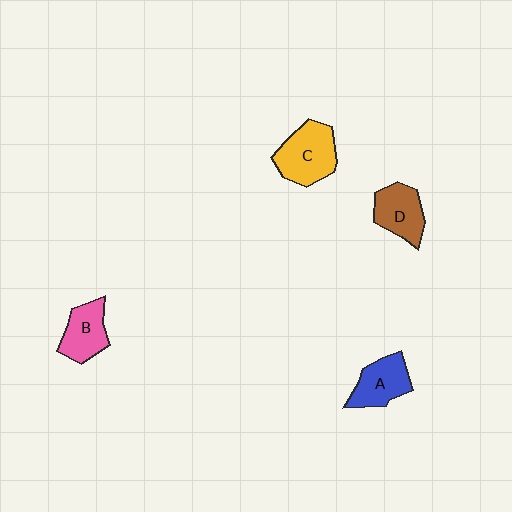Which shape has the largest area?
Shape C (yellow).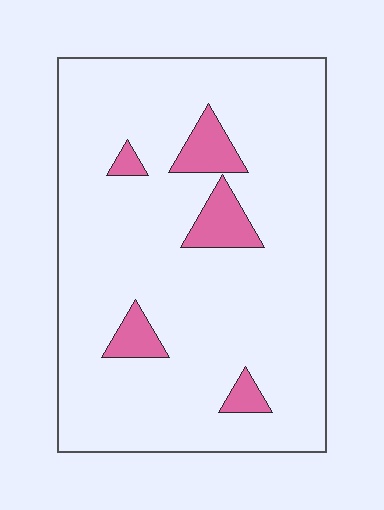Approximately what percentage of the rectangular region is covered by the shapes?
Approximately 10%.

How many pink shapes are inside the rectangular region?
5.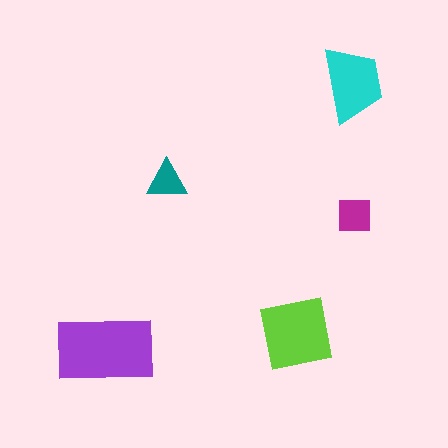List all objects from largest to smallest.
The purple rectangle, the lime square, the cyan trapezoid, the magenta square, the teal triangle.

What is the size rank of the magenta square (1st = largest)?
4th.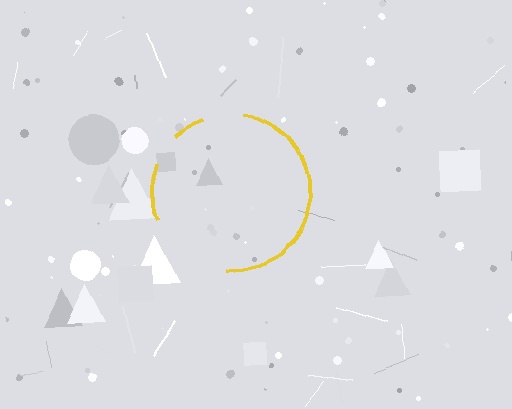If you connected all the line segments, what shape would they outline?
They would outline a circle.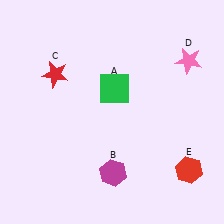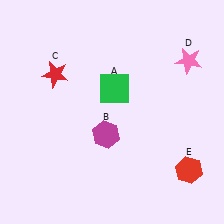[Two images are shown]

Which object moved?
The magenta hexagon (B) moved up.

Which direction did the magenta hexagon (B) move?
The magenta hexagon (B) moved up.